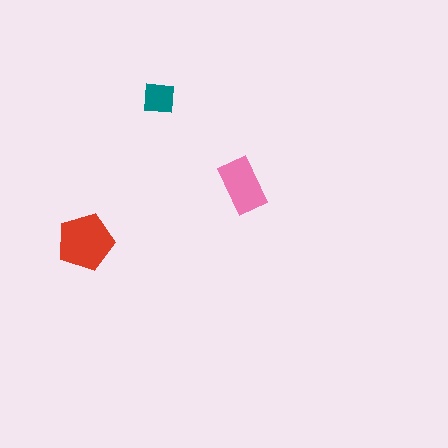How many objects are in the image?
There are 3 objects in the image.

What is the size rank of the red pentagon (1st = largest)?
1st.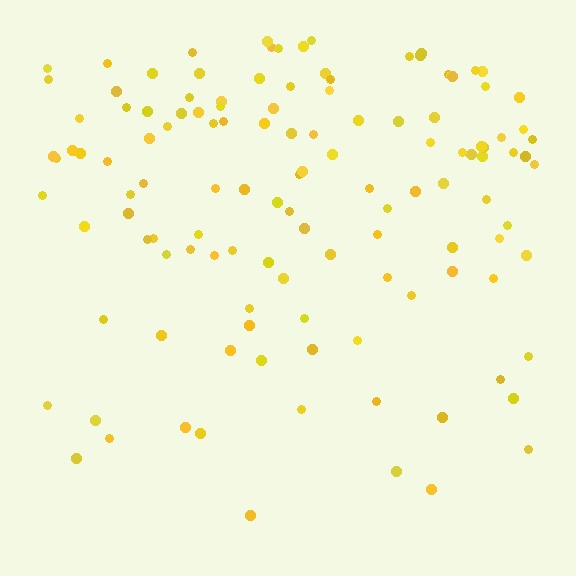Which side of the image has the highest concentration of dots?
The top.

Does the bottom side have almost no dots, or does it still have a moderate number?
Still a moderate number, just noticeably fewer than the top.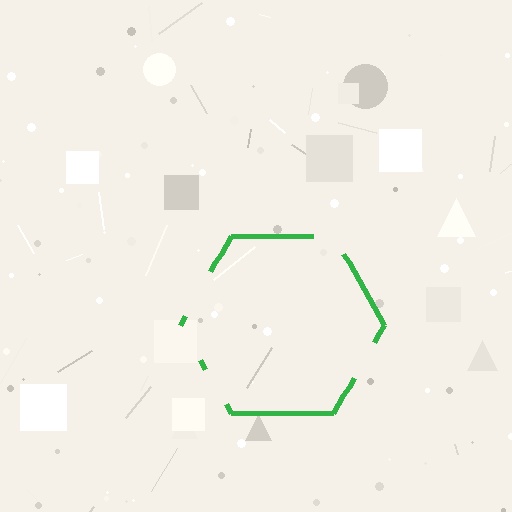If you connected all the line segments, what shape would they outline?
They would outline a hexagon.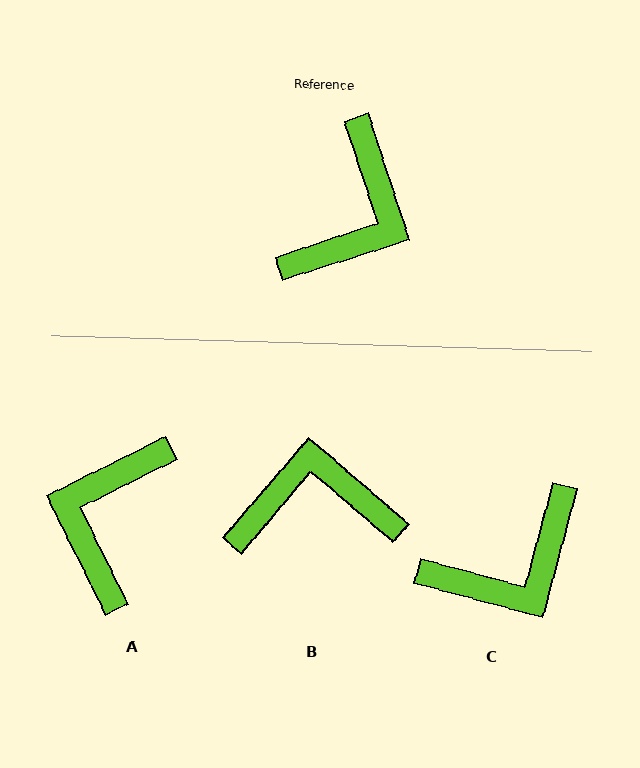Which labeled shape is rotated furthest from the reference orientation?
A, about 171 degrees away.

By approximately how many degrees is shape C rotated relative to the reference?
Approximately 33 degrees clockwise.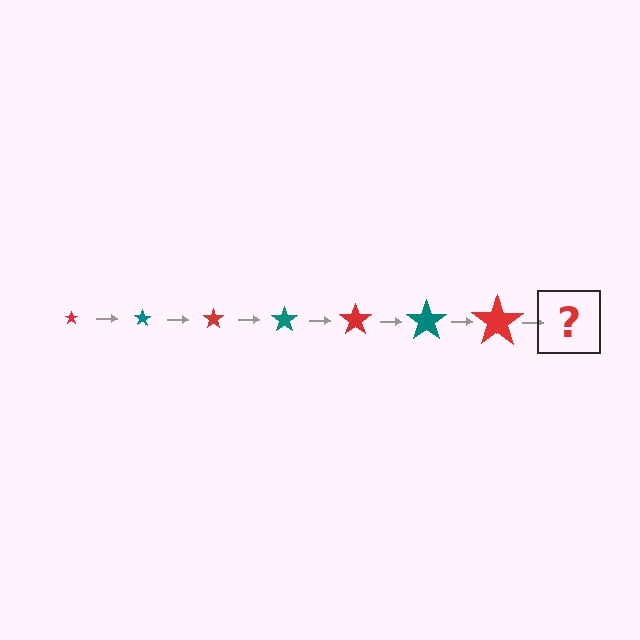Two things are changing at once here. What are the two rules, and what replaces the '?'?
The two rules are that the star grows larger each step and the color cycles through red and teal. The '?' should be a teal star, larger than the previous one.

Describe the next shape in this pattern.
It should be a teal star, larger than the previous one.